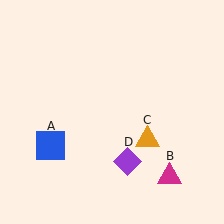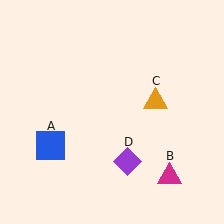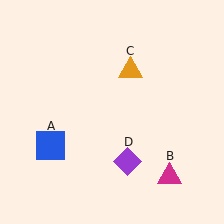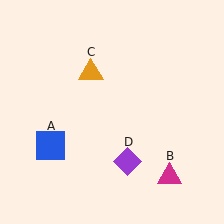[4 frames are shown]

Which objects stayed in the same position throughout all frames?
Blue square (object A) and magenta triangle (object B) and purple diamond (object D) remained stationary.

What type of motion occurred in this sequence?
The orange triangle (object C) rotated counterclockwise around the center of the scene.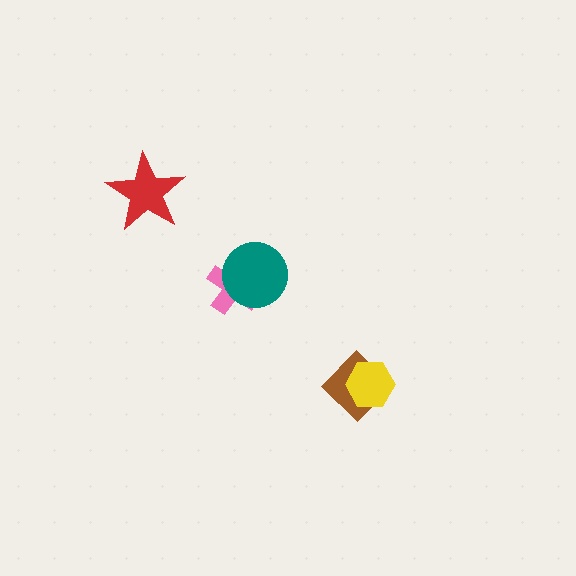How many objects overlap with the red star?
0 objects overlap with the red star.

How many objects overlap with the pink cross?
1 object overlaps with the pink cross.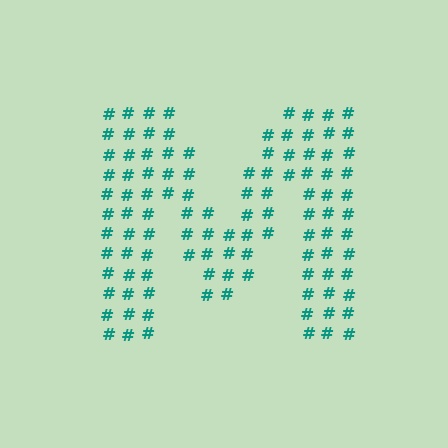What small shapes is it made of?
It is made of small hash symbols.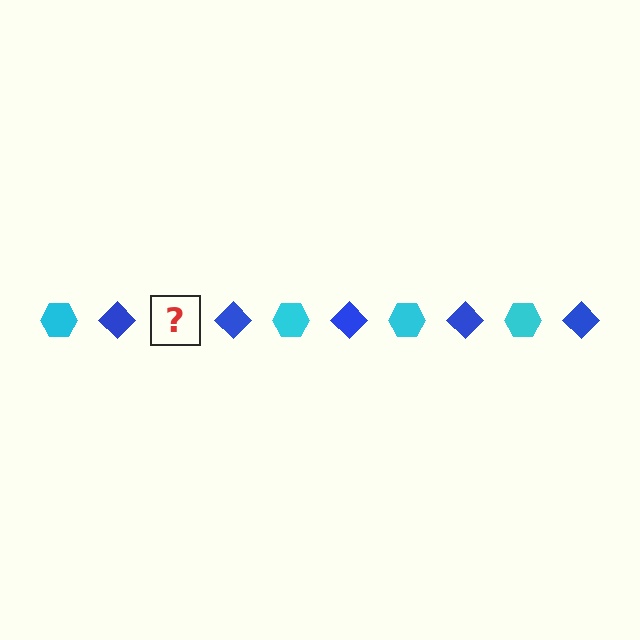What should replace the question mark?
The question mark should be replaced with a cyan hexagon.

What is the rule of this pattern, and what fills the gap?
The rule is that the pattern alternates between cyan hexagon and blue diamond. The gap should be filled with a cyan hexagon.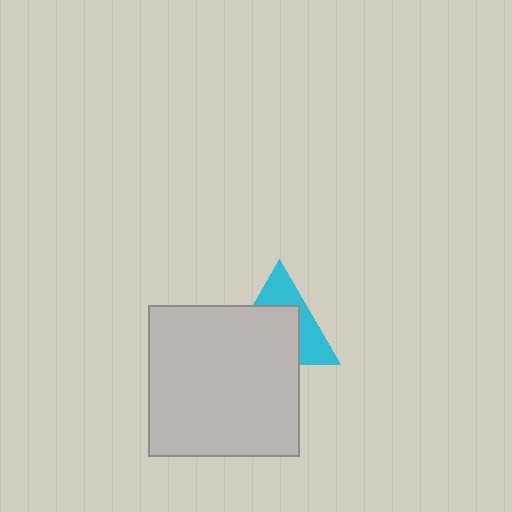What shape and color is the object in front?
The object in front is a light gray square.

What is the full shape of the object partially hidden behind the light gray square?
The partially hidden object is a cyan triangle.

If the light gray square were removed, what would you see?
You would see the complete cyan triangle.